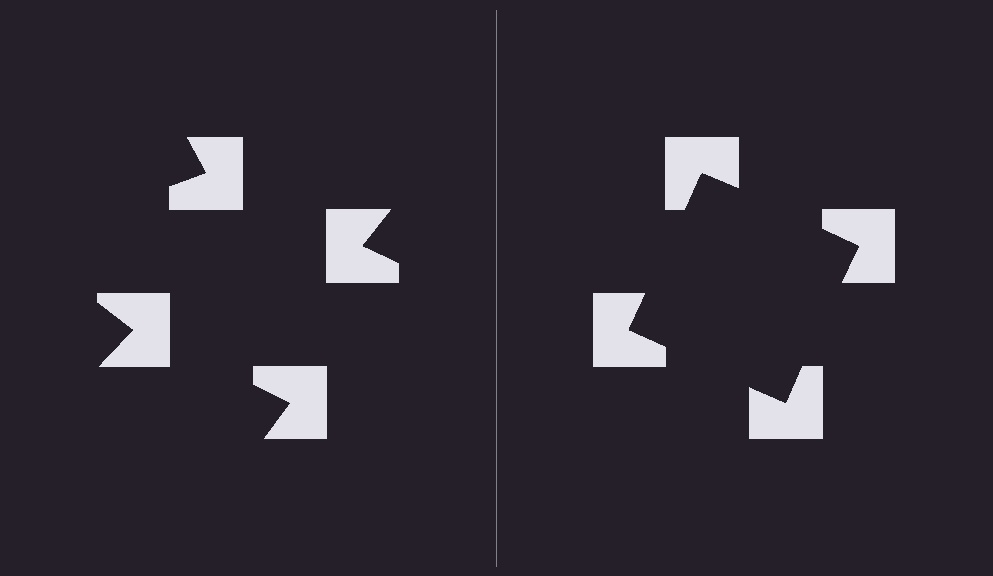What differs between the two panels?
The notched squares are positioned identically on both sides; only the wedge orientations differ. On the right they align to a square; on the left they are misaligned.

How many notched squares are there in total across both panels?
8 — 4 on each side.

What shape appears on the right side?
An illusory square.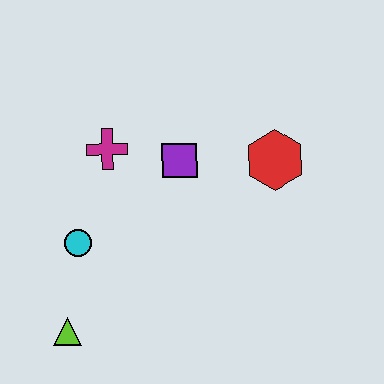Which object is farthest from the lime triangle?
The red hexagon is farthest from the lime triangle.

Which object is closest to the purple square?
The magenta cross is closest to the purple square.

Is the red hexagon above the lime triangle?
Yes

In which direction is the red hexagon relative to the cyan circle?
The red hexagon is to the right of the cyan circle.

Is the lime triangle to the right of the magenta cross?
No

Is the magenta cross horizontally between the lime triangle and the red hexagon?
Yes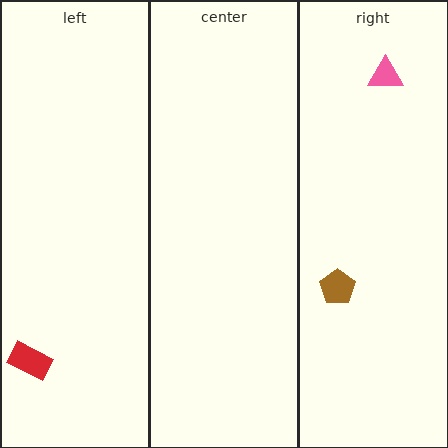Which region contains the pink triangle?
The right region.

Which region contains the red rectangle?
The left region.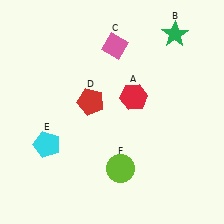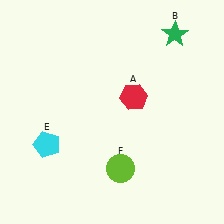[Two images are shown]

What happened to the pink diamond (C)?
The pink diamond (C) was removed in Image 2. It was in the top-right area of Image 1.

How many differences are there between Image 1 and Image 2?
There are 2 differences between the two images.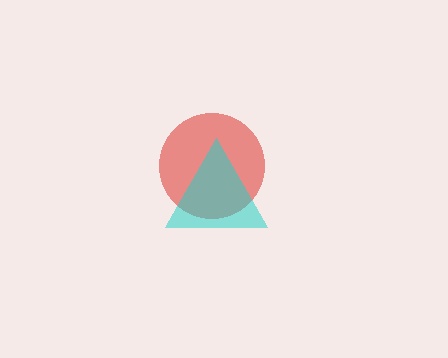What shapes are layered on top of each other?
The layered shapes are: a red circle, a cyan triangle.